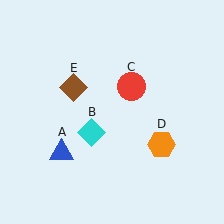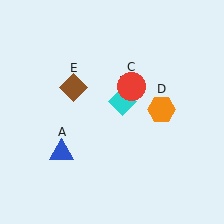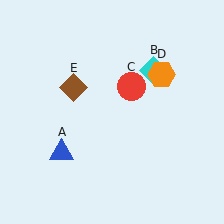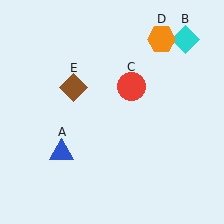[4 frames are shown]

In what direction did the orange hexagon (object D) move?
The orange hexagon (object D) moved up.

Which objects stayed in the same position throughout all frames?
Blue triangle (object A) and red circle (object C) and brown diamond (object E) remained stationary.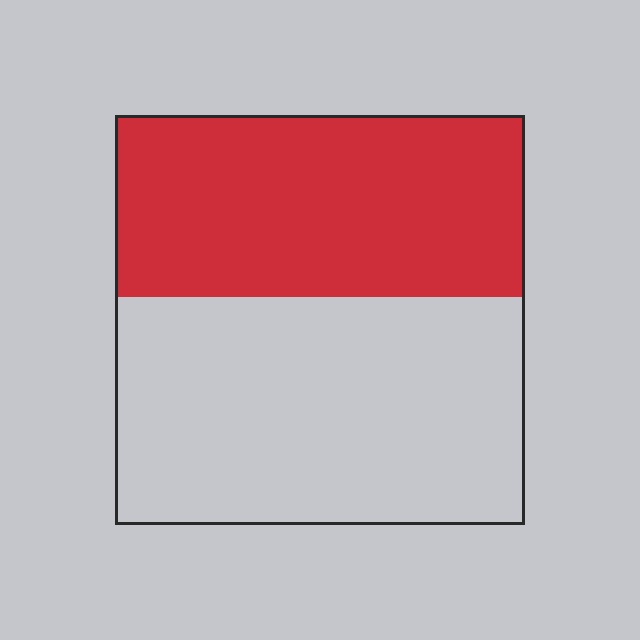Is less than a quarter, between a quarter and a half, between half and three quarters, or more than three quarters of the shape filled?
Between a quarter and a half.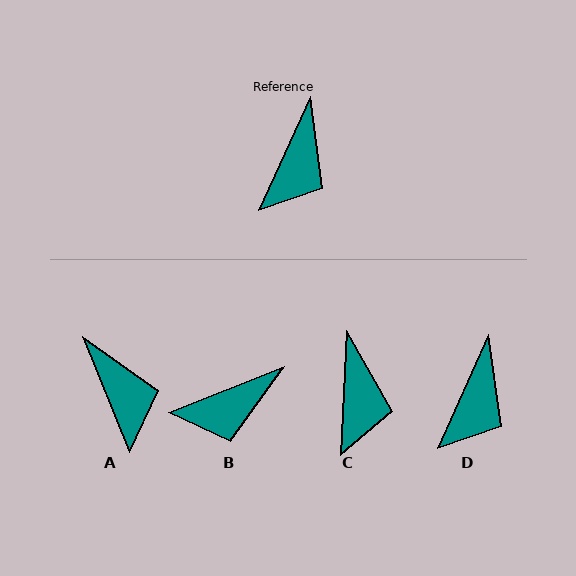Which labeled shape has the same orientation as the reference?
D.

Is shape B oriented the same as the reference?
No, it is off by about 44 degrees.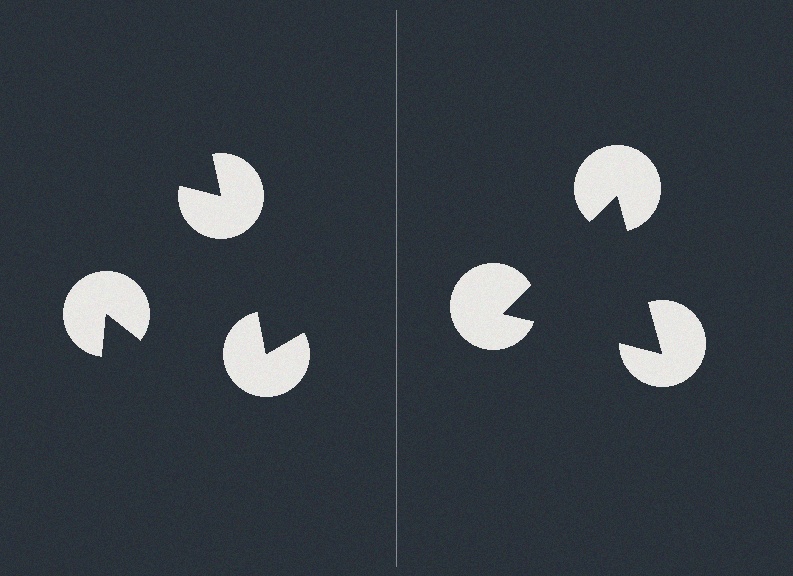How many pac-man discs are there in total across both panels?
6 — 3 on each side.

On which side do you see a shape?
An illusory triangle appears on the right side. On the left side the wedge cuts are rotated, so no coherent shape forms.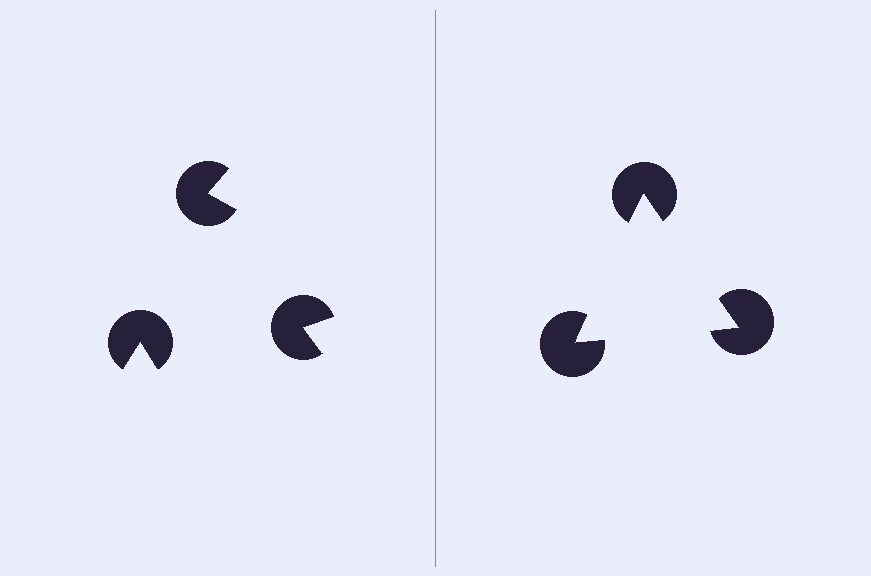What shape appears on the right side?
An illusory triangle.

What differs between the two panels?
The pac-man discs are positioned identically on both sides; only the wedge orientations differ. On the right they align to a triangle; on the left they are misaligned.